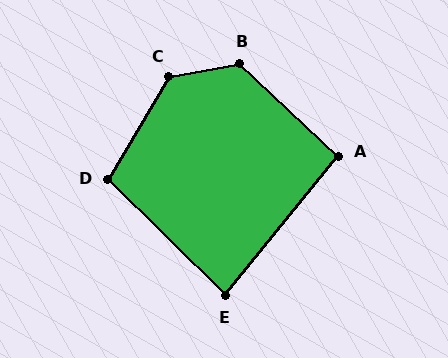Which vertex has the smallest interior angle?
E, at approximately 84 degrees.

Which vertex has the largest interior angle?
C, at approximately 131 degrees.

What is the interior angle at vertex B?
Approximately 126 degrees (obtuse).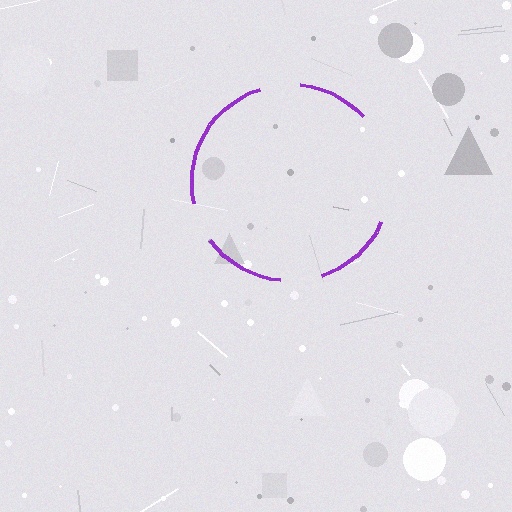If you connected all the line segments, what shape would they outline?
They would outline a circle.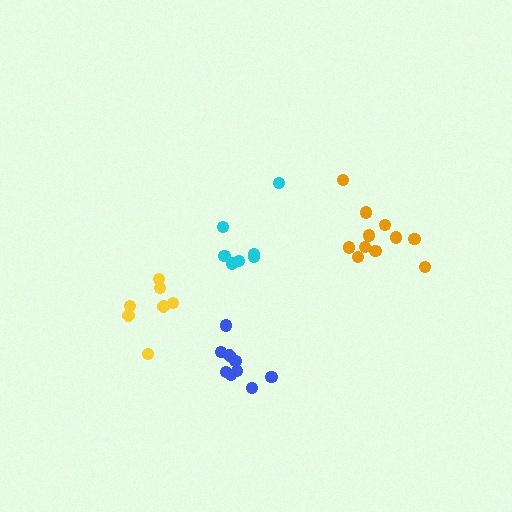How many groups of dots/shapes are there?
There are 4 groups.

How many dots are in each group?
Group 1: 9 dots, Group 2: 7 dots, Group 3: 7 dots, Group 4: 11 dots (34 total).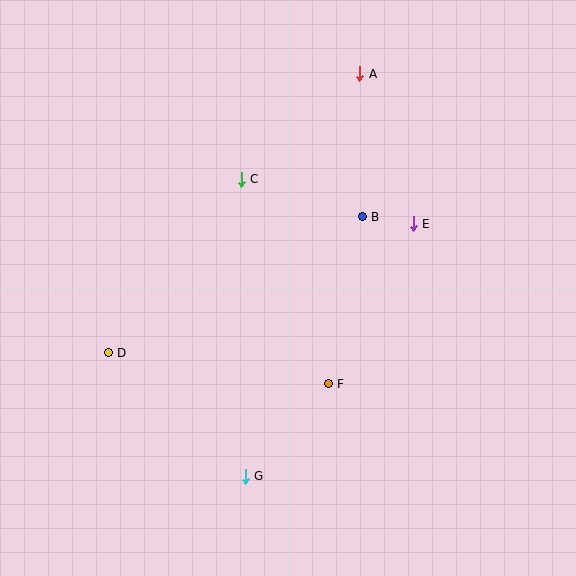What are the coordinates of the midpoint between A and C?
The midpoint between A and C is at (300, 126).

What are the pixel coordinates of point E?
Point E is at (413, 224).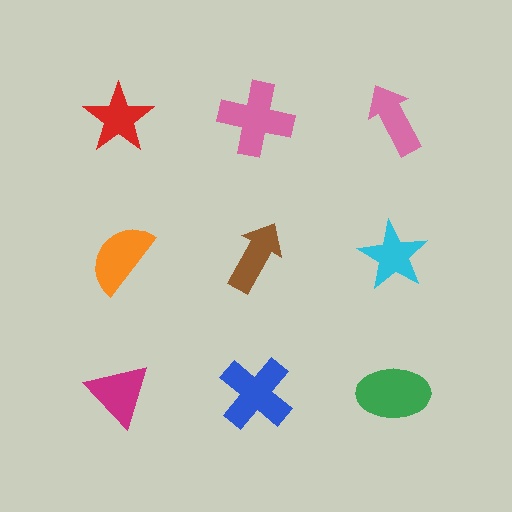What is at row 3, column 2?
A blue cross.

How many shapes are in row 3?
3 shapes.